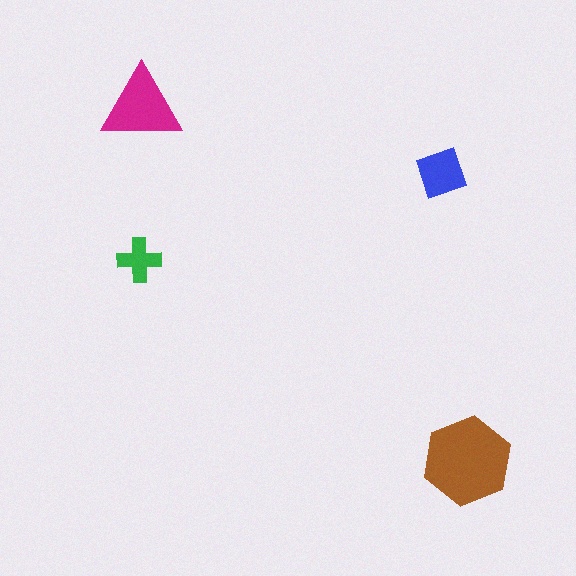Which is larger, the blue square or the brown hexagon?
The brown hexagon.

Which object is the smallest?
The green cross.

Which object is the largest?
The brown hexagon.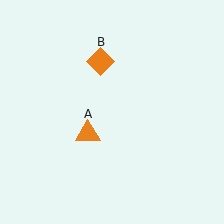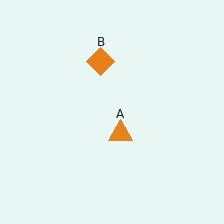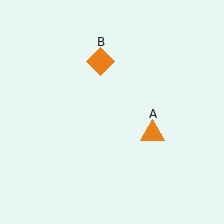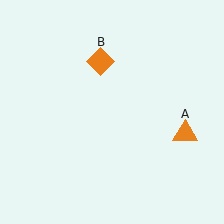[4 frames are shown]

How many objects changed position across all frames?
1 object changed position: orange triangle (object A).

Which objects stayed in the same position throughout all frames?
Orange diamond (object B) remained stationary.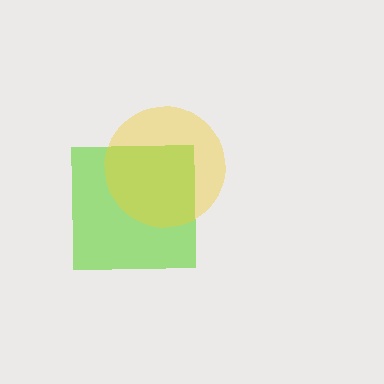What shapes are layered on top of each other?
The layered shapes are: a lime square, a yellow circle.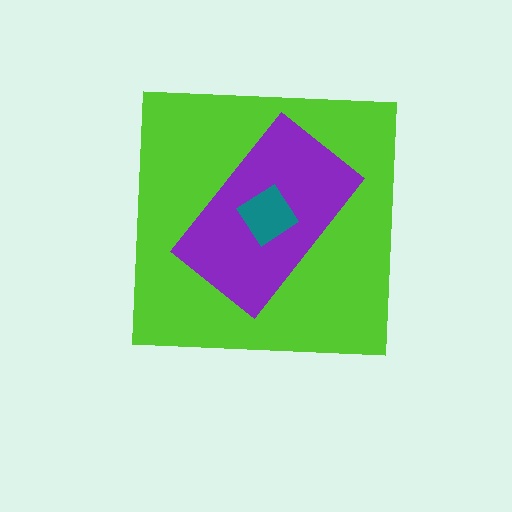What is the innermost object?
The teal diamond.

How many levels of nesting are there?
3.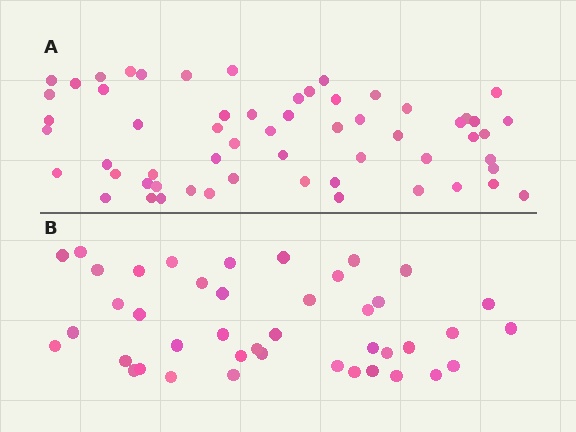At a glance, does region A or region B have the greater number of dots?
Region A (the top region) has more dots.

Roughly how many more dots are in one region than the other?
Region A has approximately 15 more dots than region B.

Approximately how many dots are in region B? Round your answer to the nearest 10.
About 40 dots. (The exact count is 42, which rounds to 40.)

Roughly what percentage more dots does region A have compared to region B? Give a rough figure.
About 40% more.